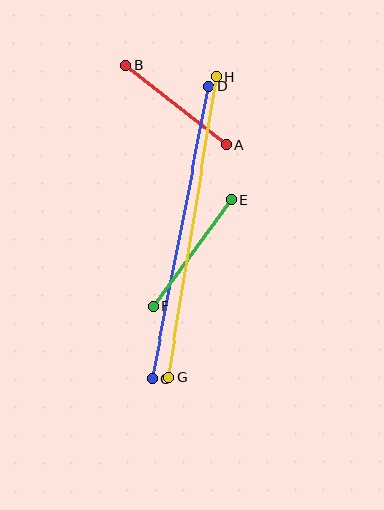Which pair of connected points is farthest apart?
Points G and H are farthest apart.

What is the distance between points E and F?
The distance is approximately 132 pixels.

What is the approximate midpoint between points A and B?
The midpoint is at approximately (176, 105) pixels.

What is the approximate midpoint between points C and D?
The midpoint is at approximately (180, 233) pixels.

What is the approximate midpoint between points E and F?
The midpoint is at approximately (192, 253) pixels.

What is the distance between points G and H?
The distance is approximately 304 pixels.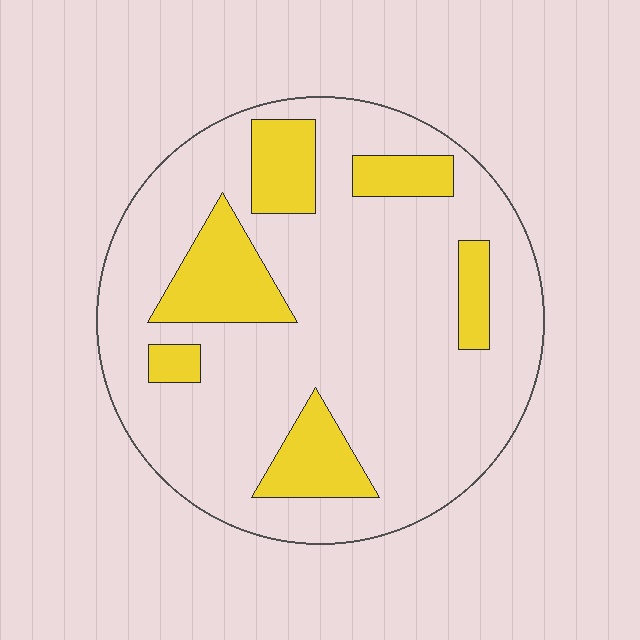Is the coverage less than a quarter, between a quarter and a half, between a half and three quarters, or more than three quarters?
Less than a quarter.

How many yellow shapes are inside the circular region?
6.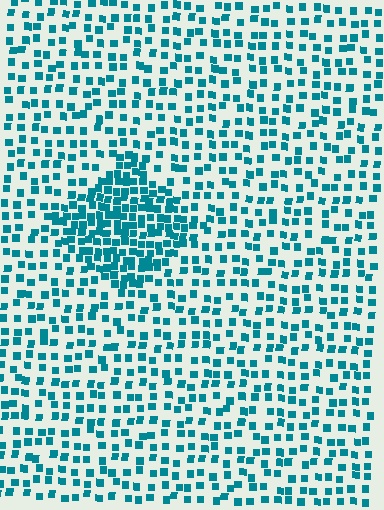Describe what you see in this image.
The image contains small teal elements arranged at two different densities. A diamond-shaped region is visible where the elements are more densely packed than the surrounding area.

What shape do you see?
I see a diamond.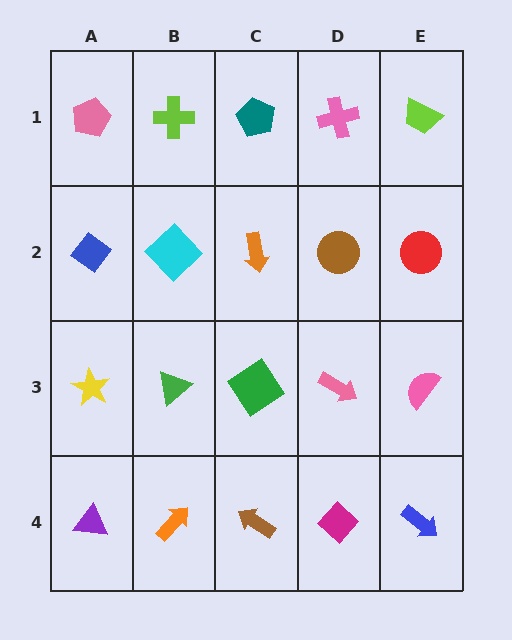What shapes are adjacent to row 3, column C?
An orange arrow (row 2, column C), a brown arrow (row 4, column C), a green triangle (row 3, column B), a pink arrow (row 3, column D).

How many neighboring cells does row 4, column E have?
2.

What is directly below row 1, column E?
A red circle.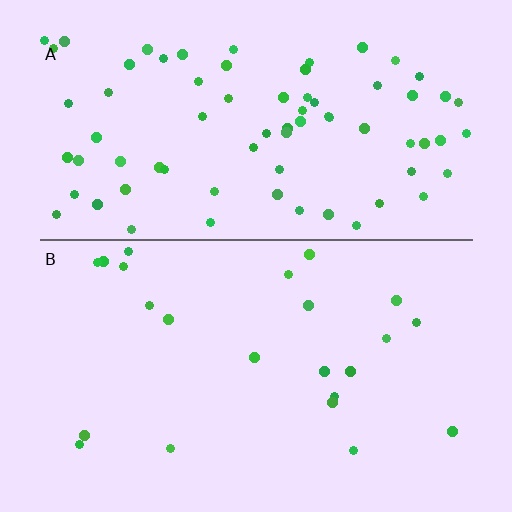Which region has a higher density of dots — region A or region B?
A (the top).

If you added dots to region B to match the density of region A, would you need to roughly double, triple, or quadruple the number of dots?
Approximately triple.